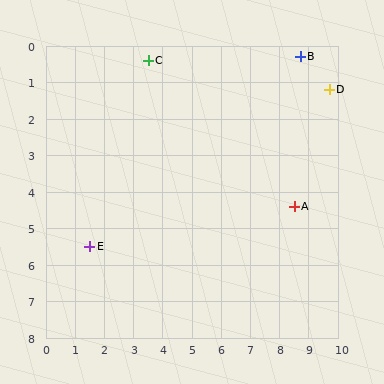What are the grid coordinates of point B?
Point B is at approximately (8.7, 0.3).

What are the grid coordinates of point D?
Point D is at approximately (9.7, 1.2).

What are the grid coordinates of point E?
Point E is at approximately (1.5, 5.5).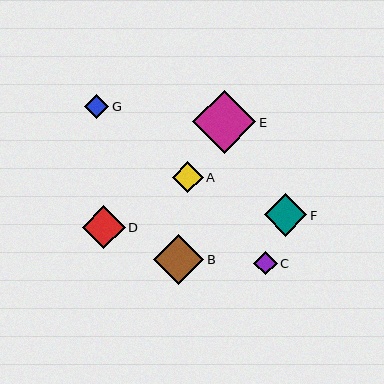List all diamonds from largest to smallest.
From largest to smallest: E, B, D, F, A, G, C.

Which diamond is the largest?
Diamond E is the largest with a size of approximately 63 pixels.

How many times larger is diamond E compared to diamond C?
Diamond E is approximately 2.7 times the size of diamond C.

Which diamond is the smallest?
Diamond C is the smallest with a size of approximately 24 pixels.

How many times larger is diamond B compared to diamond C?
Diamond B is approximately 2.1 times the size of diamond C.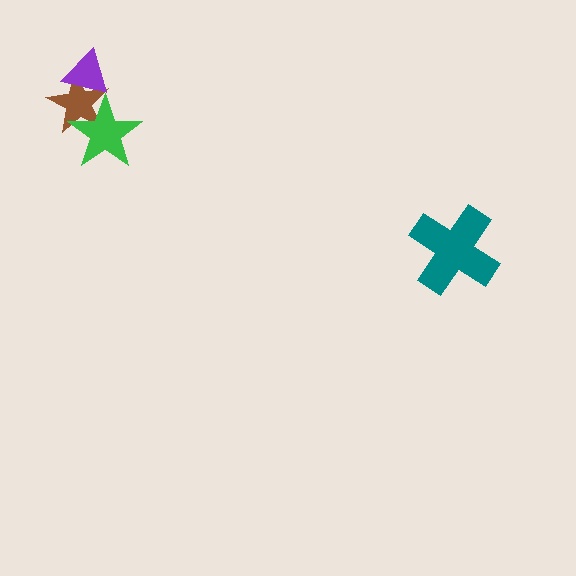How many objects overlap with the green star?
1 object overlaps with the green star.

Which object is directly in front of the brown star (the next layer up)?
The purple triangle is directly in front of the brown star.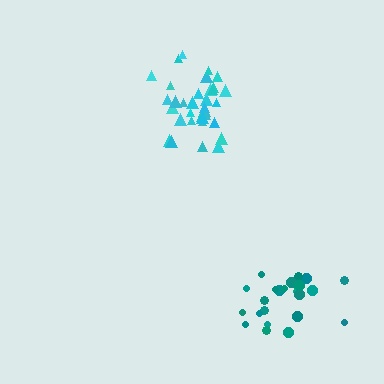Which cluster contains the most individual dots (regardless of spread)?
Cyan (34).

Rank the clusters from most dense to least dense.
cyan, teal.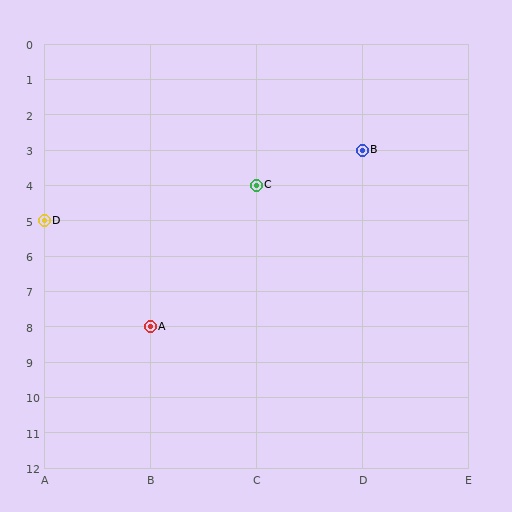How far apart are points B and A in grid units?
Points B and A are 2 columns and 5 rows apart (about 5.4 grid units diagonally).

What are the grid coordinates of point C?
Point C is at grid coordinates (C, 4).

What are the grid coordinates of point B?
Point B is at grid coordinates (D, 3).